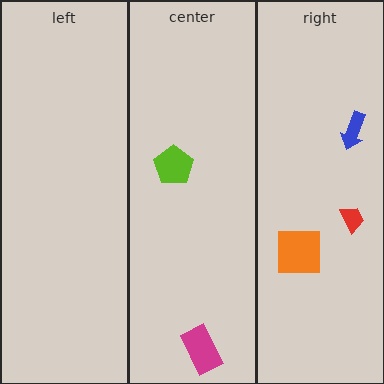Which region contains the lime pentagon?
The center region.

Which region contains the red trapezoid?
The right region.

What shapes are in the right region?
The orange square, the red trapezoid, the blue arrow.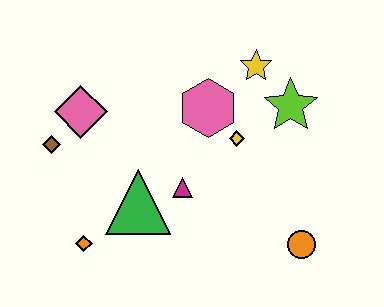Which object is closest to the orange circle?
The yellow diamond is closest to the orange circle.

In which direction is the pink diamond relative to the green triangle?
The pink diamond is above the green triangle.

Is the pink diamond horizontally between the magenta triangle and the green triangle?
No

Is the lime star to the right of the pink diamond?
Yes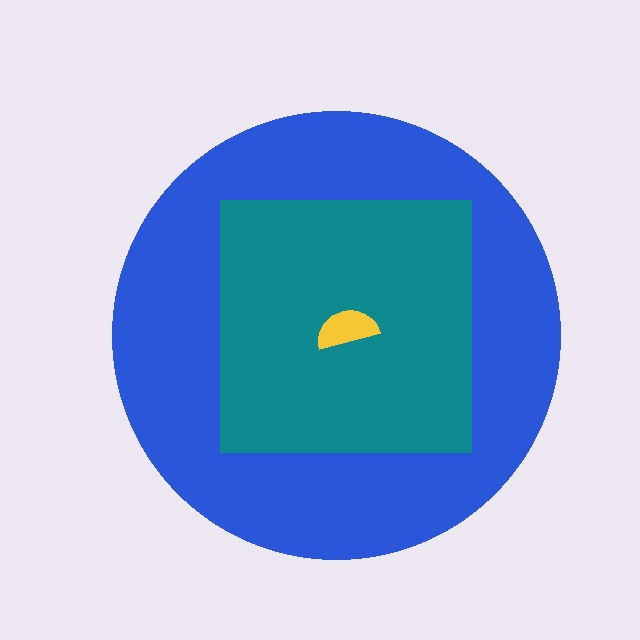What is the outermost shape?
The blue circle.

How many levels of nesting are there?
3.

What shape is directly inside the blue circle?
The teal square.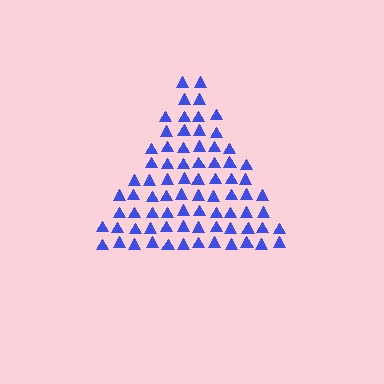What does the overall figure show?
The overall figure shows a triangle.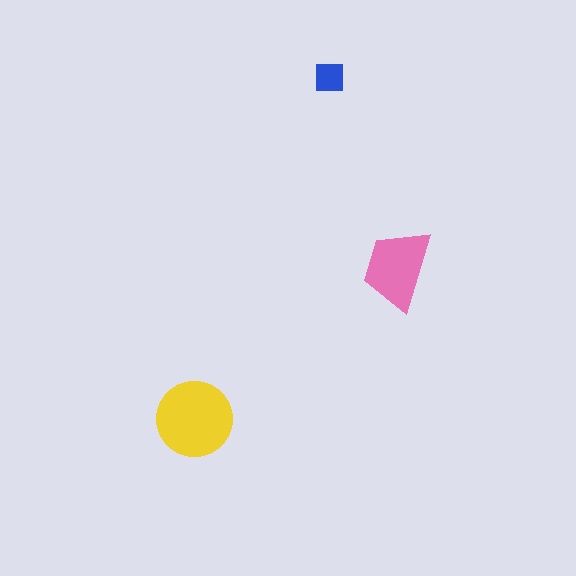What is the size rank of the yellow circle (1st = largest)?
1st.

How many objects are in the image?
There are 3 objects in the image.